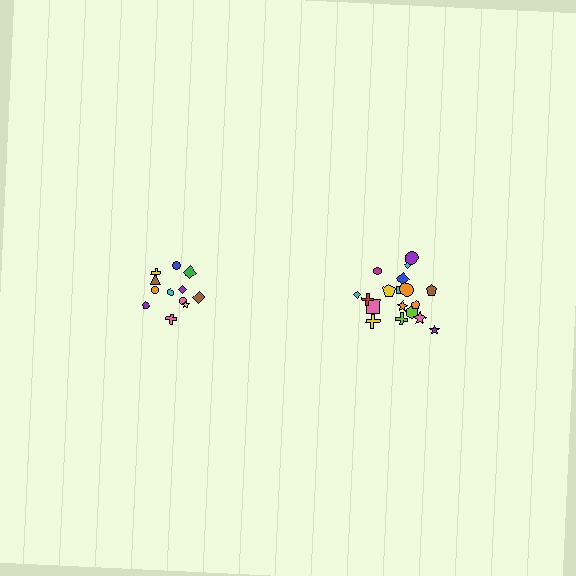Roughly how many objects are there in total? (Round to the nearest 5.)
Roughly 30 objects in total.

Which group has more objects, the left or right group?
The right group.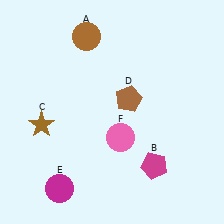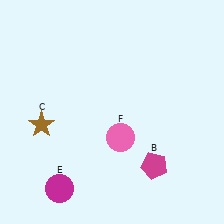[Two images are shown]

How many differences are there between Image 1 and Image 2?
There are 2 differences between the two images.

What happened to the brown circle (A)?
The brown circle (A) was removed in Image 2. It was in the top-left area of Image 1.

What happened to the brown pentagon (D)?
The brown pentagon (D) was removed in Image 2. It was in the top-right area of Image 1.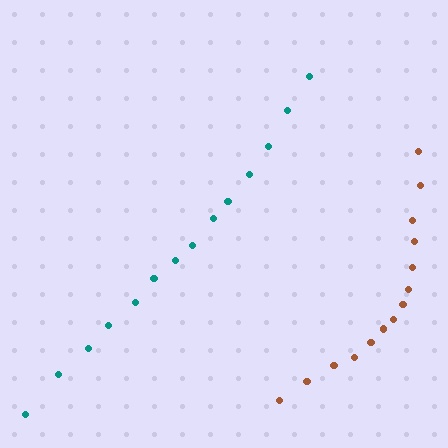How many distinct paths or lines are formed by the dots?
There are 2 distinct paths.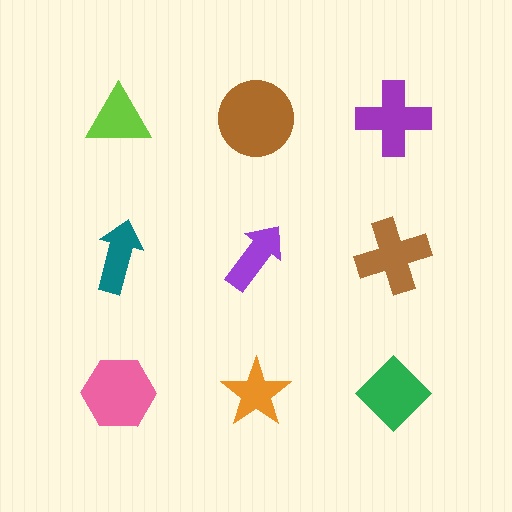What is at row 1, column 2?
A brown circle.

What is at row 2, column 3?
A brown cross.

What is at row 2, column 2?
A purple arrow.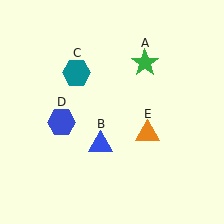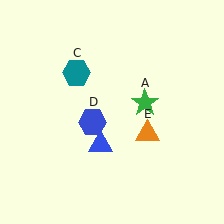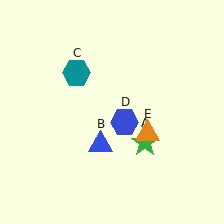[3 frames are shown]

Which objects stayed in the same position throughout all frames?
Blue triangle (object B) and teal hexagon (object C) and orange triangle (object E) remained stationary.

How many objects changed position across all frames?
2 objects changed position: green star (object A), blue hexagon (object D).